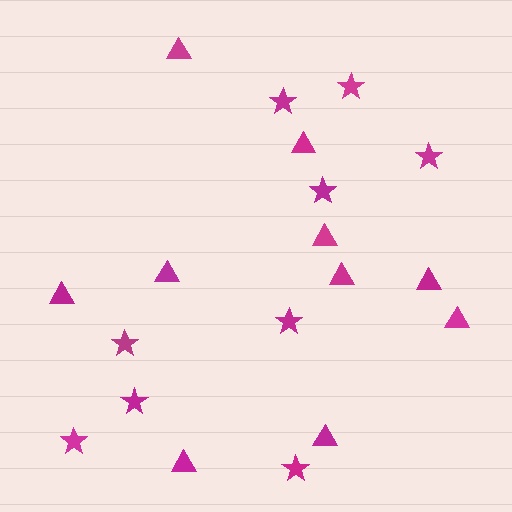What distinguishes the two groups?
There are 2 groups: one group of triangles (10) and one group of stars (9).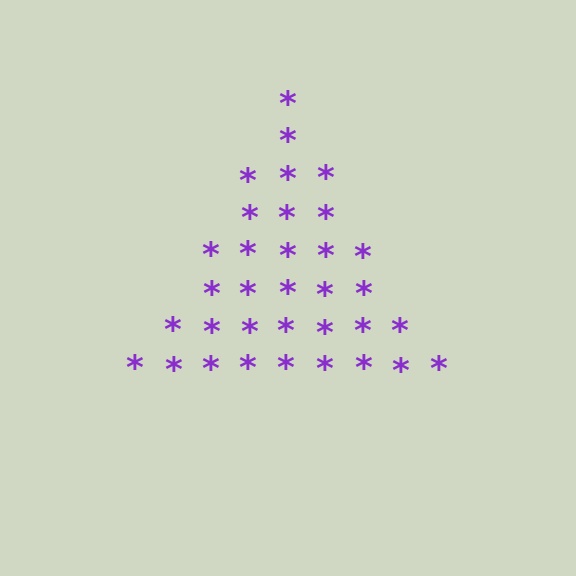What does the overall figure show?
The overall figure shows a triangle.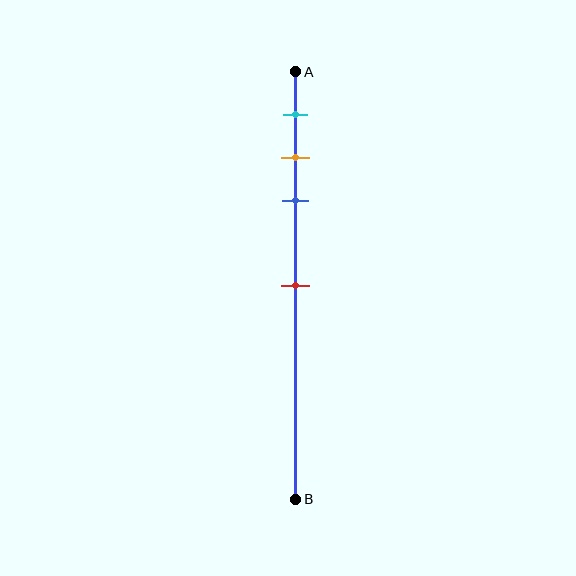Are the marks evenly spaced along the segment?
No, the marks are not evenly spaced.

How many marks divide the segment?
There are 4 marks dividing the segment.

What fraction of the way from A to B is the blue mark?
The blue mark is approximately 30% (0.3) of the way from A to B.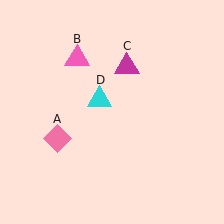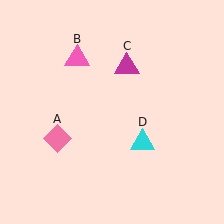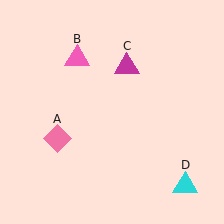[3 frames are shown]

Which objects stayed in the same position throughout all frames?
Pink diamond (object A) and pink triangle (object B) and magenta triangle (object C) remained stationary.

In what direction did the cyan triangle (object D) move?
The cyan triangle (object D) moved down and to the right.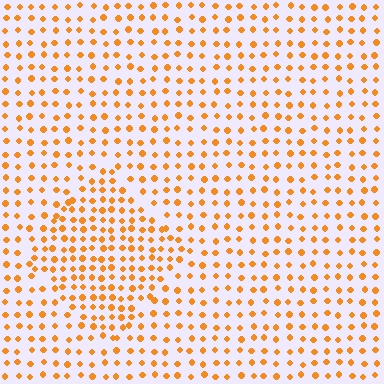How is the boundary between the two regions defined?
The boundary is defined by a change in element density (approximately 1.6x ratio). All elements are the same color, size, and shape.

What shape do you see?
I see a diamond.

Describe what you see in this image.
The image contains small orange elements arranged at two different densities. A diamond-shaped region is visible where the elements are more densely packed than the surrounding area.